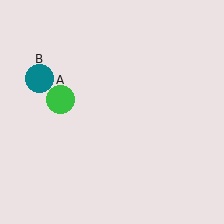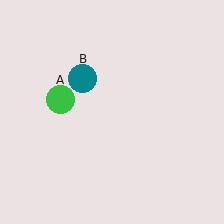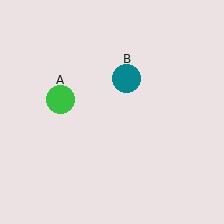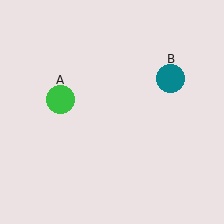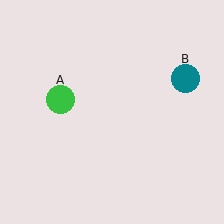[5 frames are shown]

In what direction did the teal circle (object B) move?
The teal circle (object B) moved right.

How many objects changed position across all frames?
1 object changed position: teal circle (object B).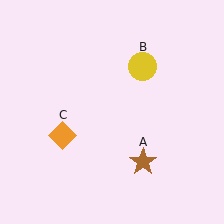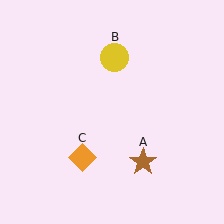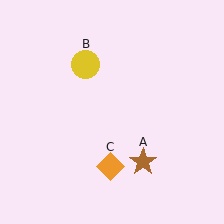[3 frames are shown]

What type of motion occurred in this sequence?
The yellow circle (object B), orange diamond (object C) rotated counterclockwise around the center of the scene.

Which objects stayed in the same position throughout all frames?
Brown star (object A) remained stationary.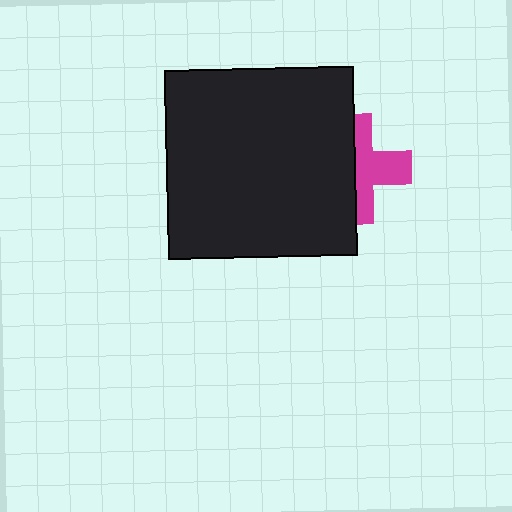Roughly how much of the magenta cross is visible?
About half of it is visible (roughly 52%).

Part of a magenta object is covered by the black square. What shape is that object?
It is a cross.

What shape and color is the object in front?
The object in front is a black square.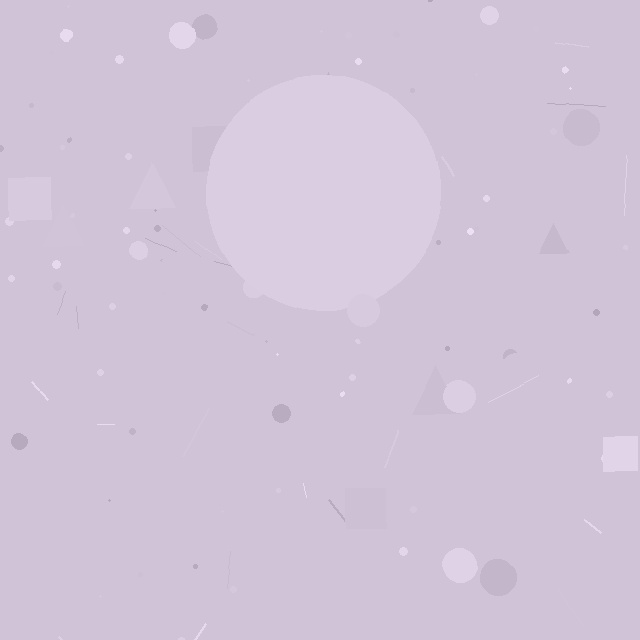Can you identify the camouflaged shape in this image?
The camouflaged shape is a circle.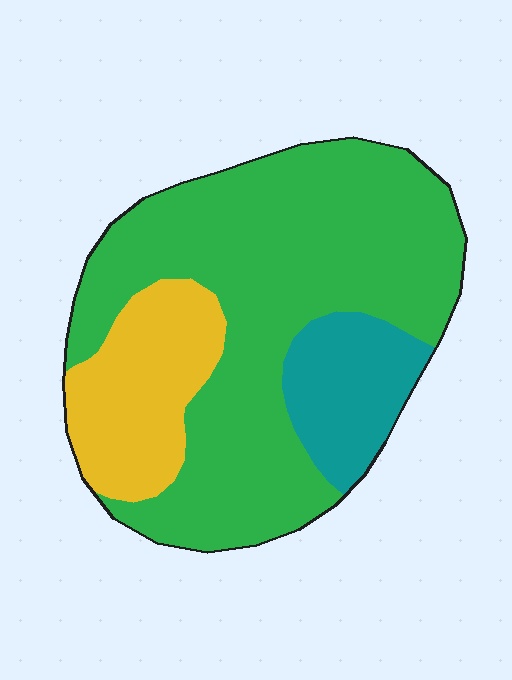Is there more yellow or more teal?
Yellow.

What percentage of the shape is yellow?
Yellow covers roughly 20% of the shape.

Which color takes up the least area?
Teal, at roughly 15%.